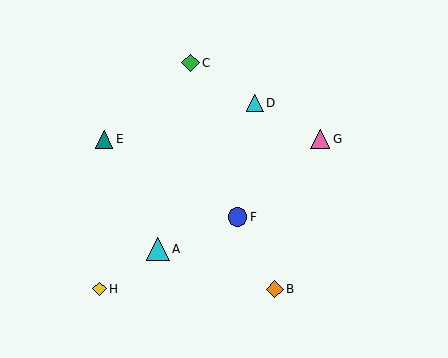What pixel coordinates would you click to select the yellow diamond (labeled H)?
Click at (99, 289) to select the yellow diamond H.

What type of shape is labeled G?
Shape G is a pink triangle.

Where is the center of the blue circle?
The center of the blue circle is at (237, 217).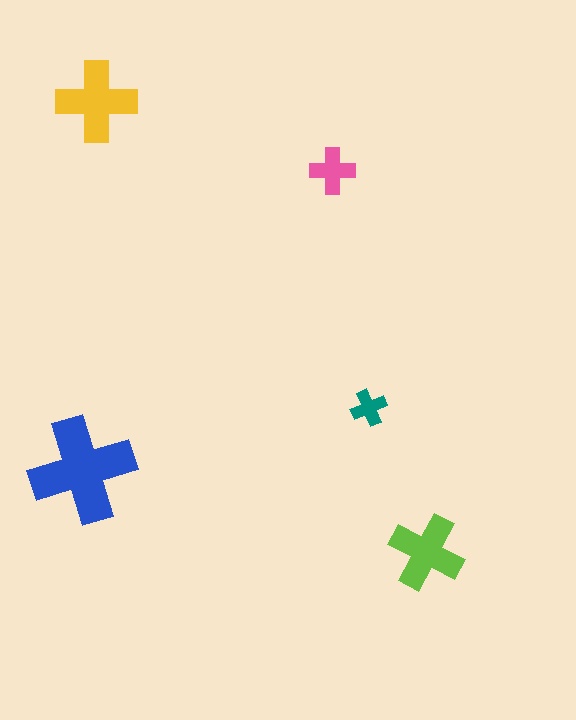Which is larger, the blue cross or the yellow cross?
The blue one.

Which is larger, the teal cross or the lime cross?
The lime one.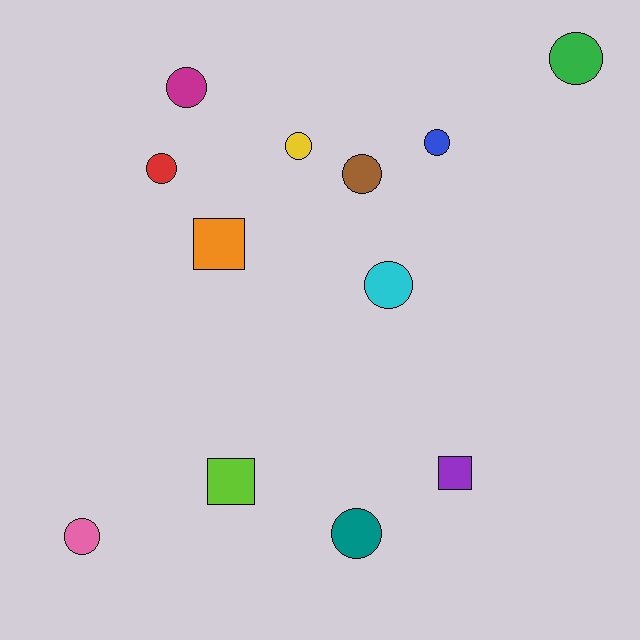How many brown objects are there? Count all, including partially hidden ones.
There is 1 brown object.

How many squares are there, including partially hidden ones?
There are 3 squares.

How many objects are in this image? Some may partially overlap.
There are 12 objects.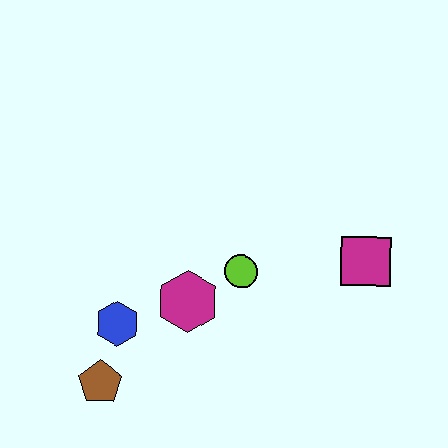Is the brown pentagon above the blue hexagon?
No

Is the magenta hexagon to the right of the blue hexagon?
Yes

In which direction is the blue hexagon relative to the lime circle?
The blue hexagon is to the left of the lime circle.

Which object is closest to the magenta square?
The lime circle is closest to the magenta square.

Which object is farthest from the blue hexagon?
The magenta square is farthest from the blue hexagon.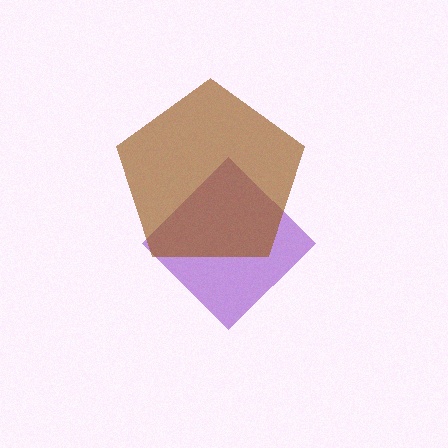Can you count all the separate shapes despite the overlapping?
Yes, there are 2 separate shapes.